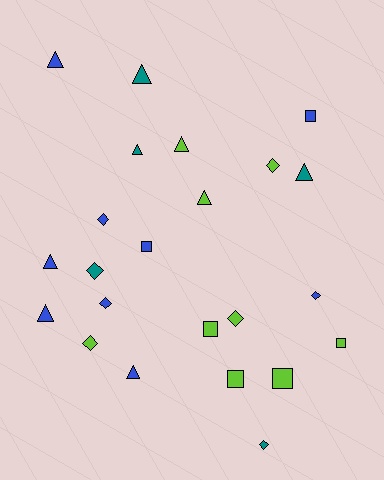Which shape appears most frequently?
Triangle, with 9 objects.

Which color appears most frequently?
Blue, with 9 objects.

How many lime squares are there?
There are 4 lime squares.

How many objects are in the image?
There are 23 objects.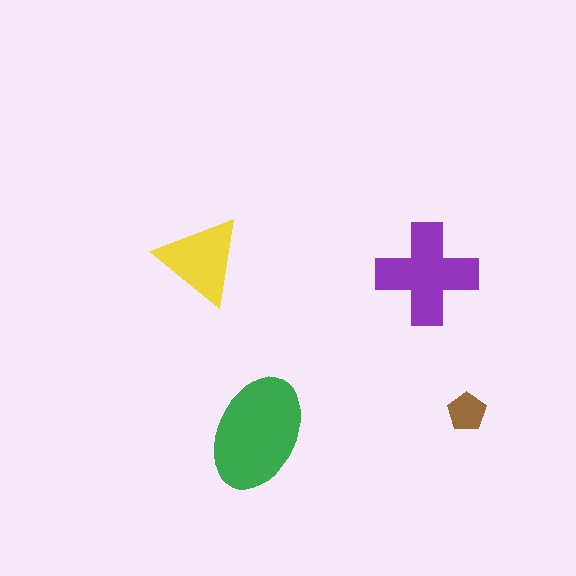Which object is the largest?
The green ellipse.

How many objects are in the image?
There are 4 objects in the image.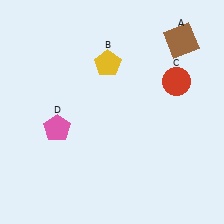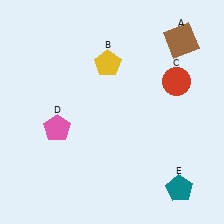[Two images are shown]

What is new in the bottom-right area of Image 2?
A teal pentagon (E) was added in the bottom-right area of Image 2.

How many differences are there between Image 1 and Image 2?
There is 1 difference between the two images.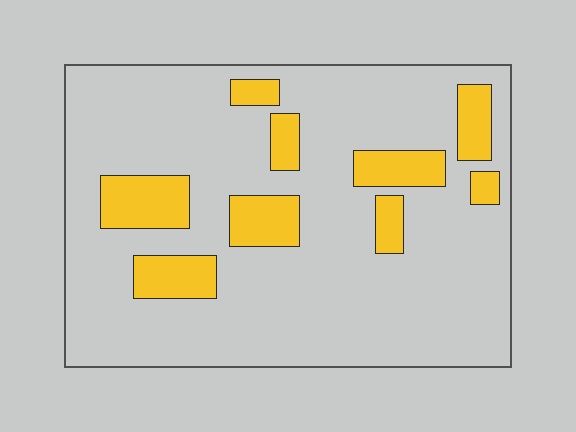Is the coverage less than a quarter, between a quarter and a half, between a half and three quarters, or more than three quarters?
Less than a quarter.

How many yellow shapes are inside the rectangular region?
9.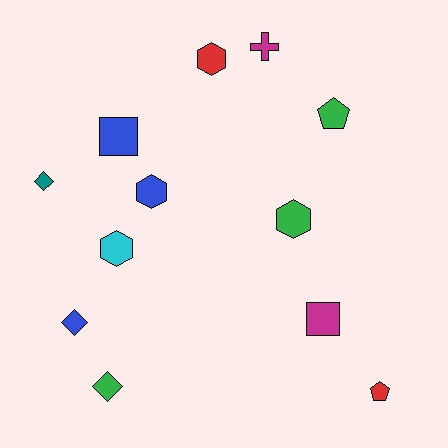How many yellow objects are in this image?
There are no yellow objects.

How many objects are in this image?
There are 12 objects.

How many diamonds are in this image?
There are 3 diamonds.